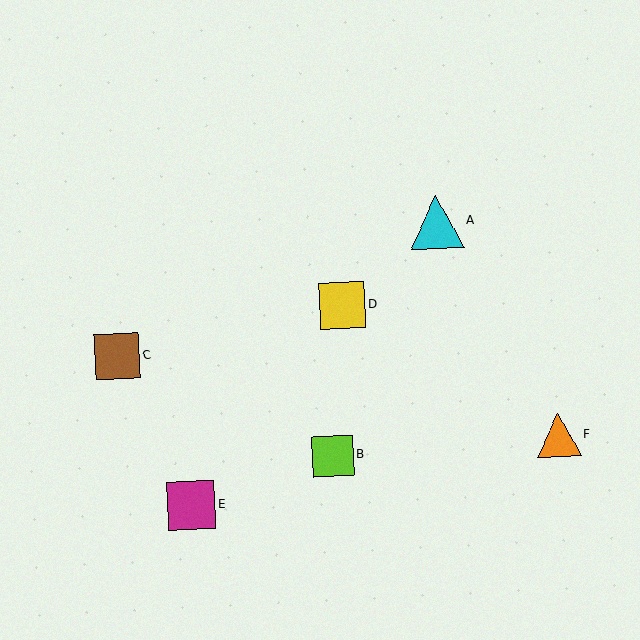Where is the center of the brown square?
The center of the brown square is at (117, 356).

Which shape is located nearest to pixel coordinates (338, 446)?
The lime square (labeled B) at (333, 456) is nearest to that location.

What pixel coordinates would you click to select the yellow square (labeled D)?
Click at (342, 306) to select the yellow square D.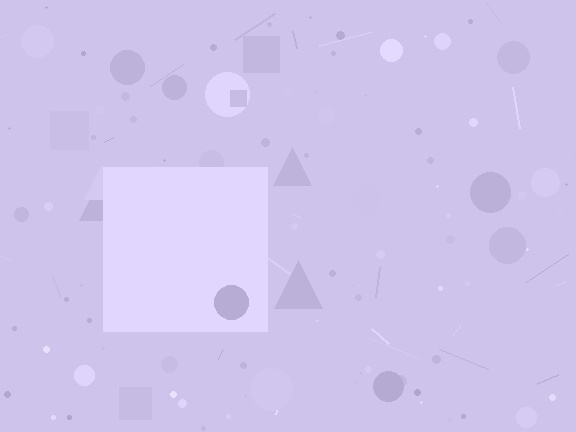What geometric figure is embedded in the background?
A square is embedded in the background.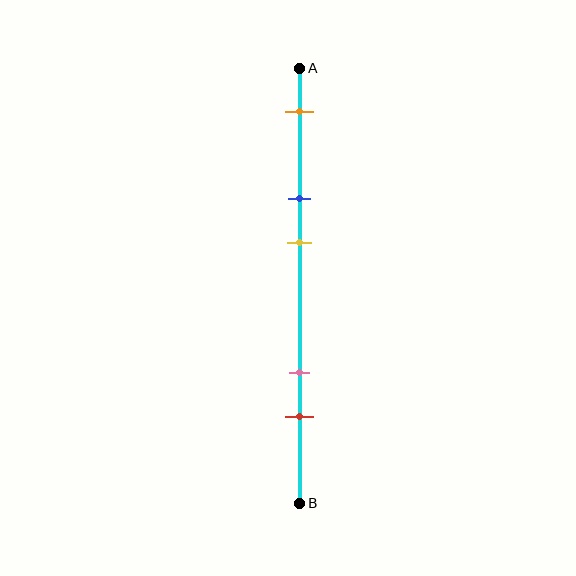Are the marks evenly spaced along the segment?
No, the marks are not evenly spaced.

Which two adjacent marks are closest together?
The blue and yellow marks are the closest adjacent pair.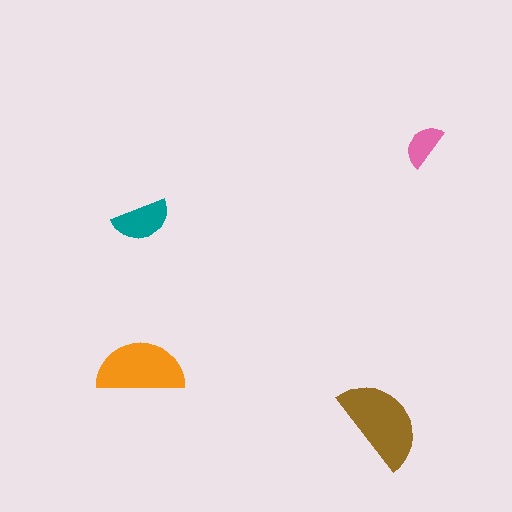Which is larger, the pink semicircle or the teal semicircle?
The teal one.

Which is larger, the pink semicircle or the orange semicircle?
The orange one.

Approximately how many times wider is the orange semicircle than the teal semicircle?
About 1.5 times wider.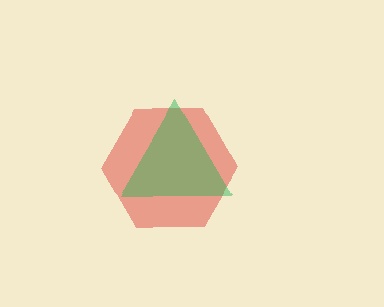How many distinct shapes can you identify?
There are 2 distinct shapes: a red hexagon, a green triangle.